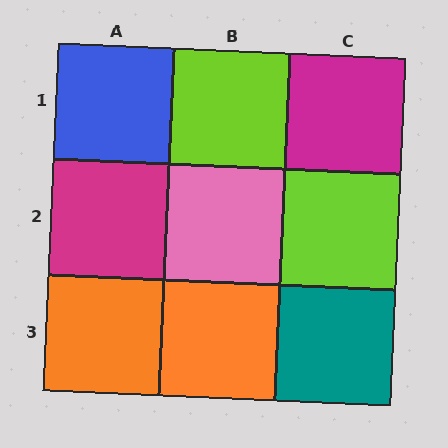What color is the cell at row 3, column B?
Orange.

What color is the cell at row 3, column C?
Teal.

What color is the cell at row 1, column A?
Blue.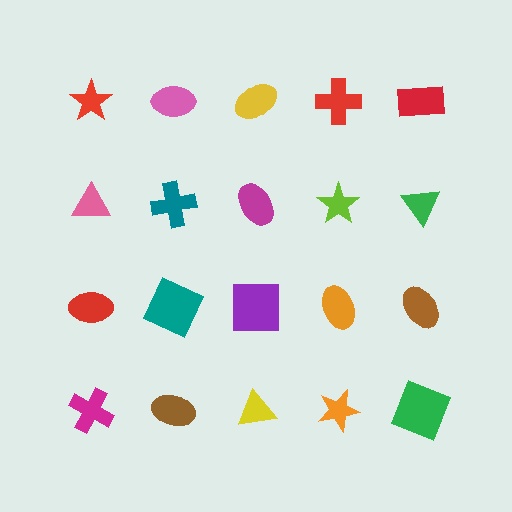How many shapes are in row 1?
5 shapes.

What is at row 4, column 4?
An orange star.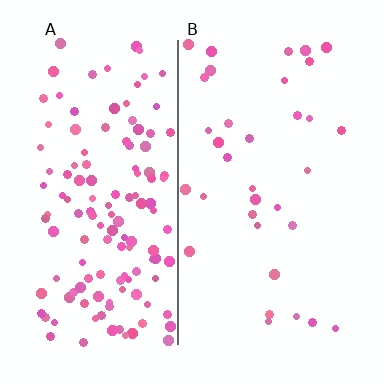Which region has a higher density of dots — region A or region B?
A (the left).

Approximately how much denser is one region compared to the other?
Approximately 4.0× — region A over region B.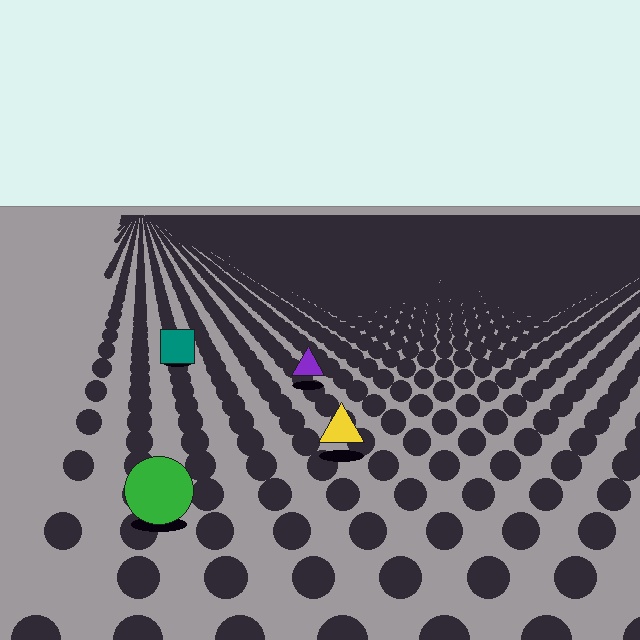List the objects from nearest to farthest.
From nearest to farthest: the green circle, the yellow triangle, the purple triangle, the teal square.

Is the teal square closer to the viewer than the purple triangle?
No. The purple triangle is closer — you can tell from the texture gradient: the ground texture is coarser near it.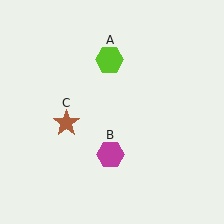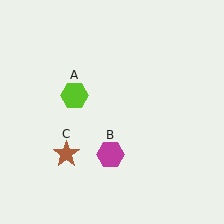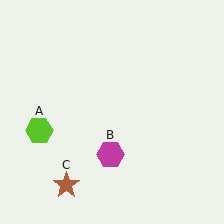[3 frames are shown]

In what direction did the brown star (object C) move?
The brown star (object C) moved down.